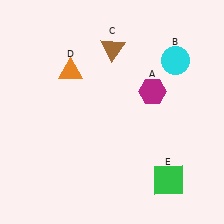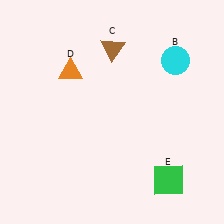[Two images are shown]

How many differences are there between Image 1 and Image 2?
There is 1 difference between the two images.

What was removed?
The magenta hexagon (A) was removed in Image 2.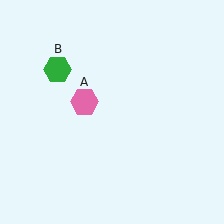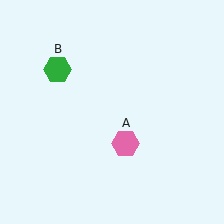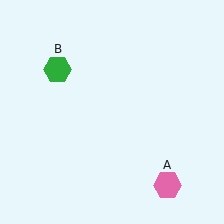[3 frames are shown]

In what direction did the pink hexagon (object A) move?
The pink hexagon (object A) moved down and to the right.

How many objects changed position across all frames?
1 object changed position: pink hexagon (object A).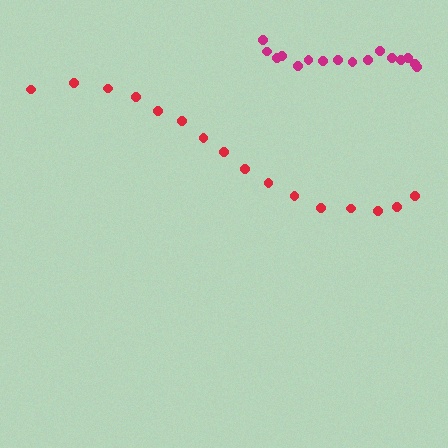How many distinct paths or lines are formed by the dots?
There are 2 distinct paths.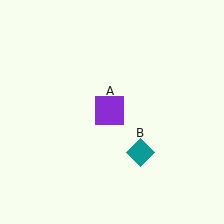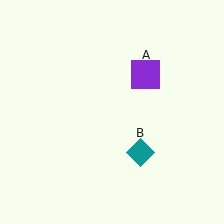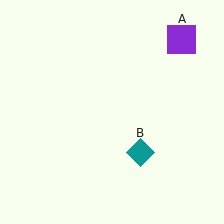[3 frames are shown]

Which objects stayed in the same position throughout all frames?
Teal diamond (object B) remained stationary.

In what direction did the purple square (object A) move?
The purple square (object A) moved up and to the right.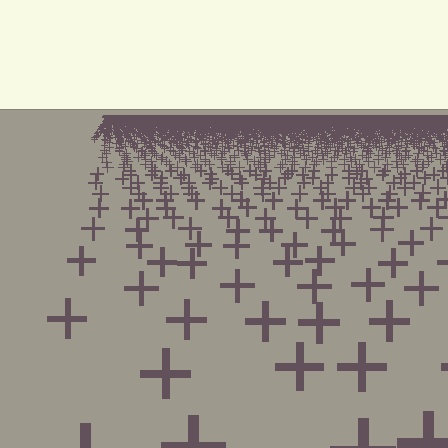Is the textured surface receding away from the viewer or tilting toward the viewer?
The surface is receding away from the viewer. Texture elements get smaller and denser toward the top.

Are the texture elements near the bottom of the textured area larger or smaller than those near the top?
Larger. Near the bottom, elements are closer to the viewer and appear at a bigger on-screen size.